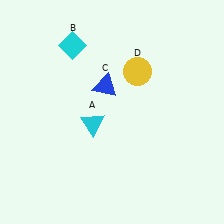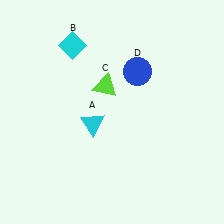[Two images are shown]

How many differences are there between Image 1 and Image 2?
There are 2 differences between the two images.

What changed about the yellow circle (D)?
In Image 1, D is yellow. In Image 2, it changed to blue.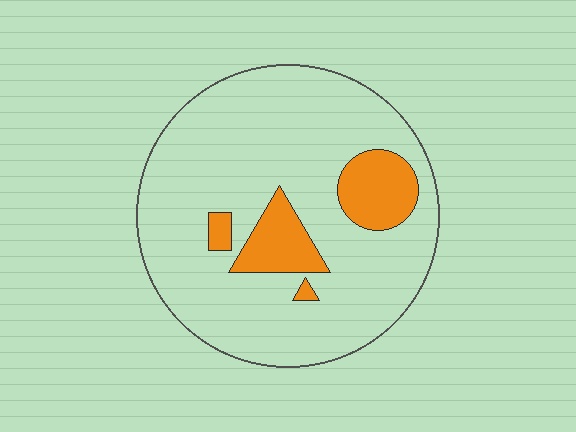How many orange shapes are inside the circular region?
4.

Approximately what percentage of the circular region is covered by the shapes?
Approximately 15%.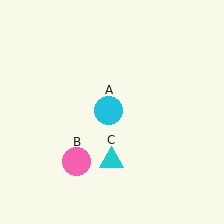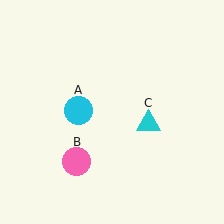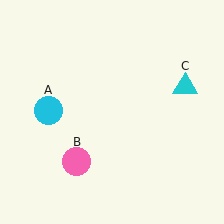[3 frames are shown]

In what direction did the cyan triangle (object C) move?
The cyan triangle (object C) moved up and to the right.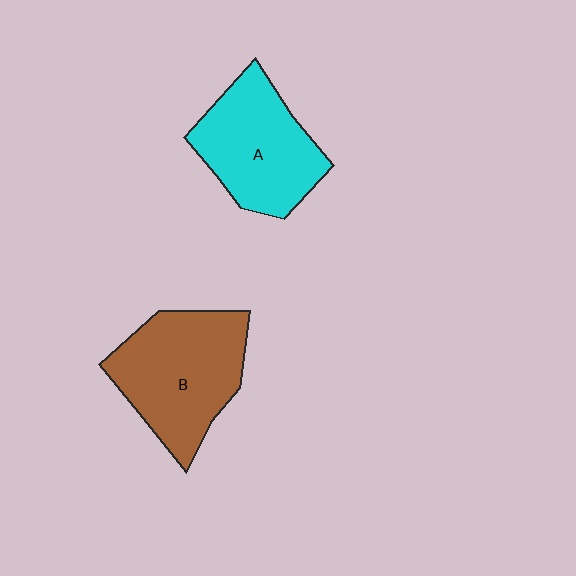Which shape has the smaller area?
Shape A (cyan).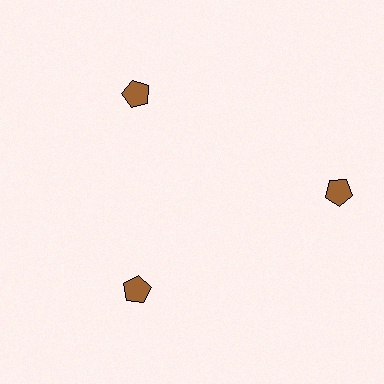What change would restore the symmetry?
The symmetry would be restored by moving it inward, back onto the ring so that all 3 pentagons sit at equal angles and equal distance from the center.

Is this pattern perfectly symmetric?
No. The 3 brown pentagons are arranged in a ring, but one element near the 3 o'clock position is pushed outward from the center, breaking the 3-fold rotational symmetry.